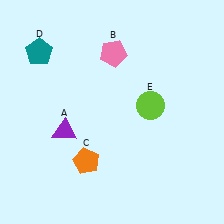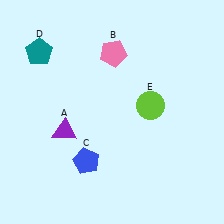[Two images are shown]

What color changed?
The pentagon (C) changed from orange in Image 1 to blue in Image 2.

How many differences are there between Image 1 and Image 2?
There is 1 difference between the two images.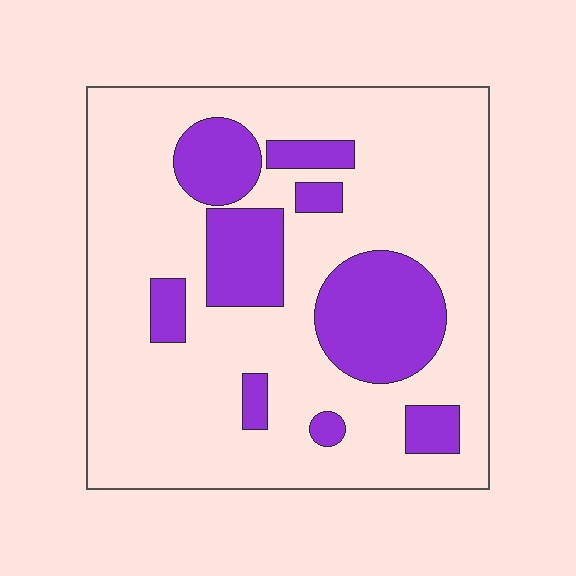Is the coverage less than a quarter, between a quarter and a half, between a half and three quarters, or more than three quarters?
Less than a quarter.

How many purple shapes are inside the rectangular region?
9.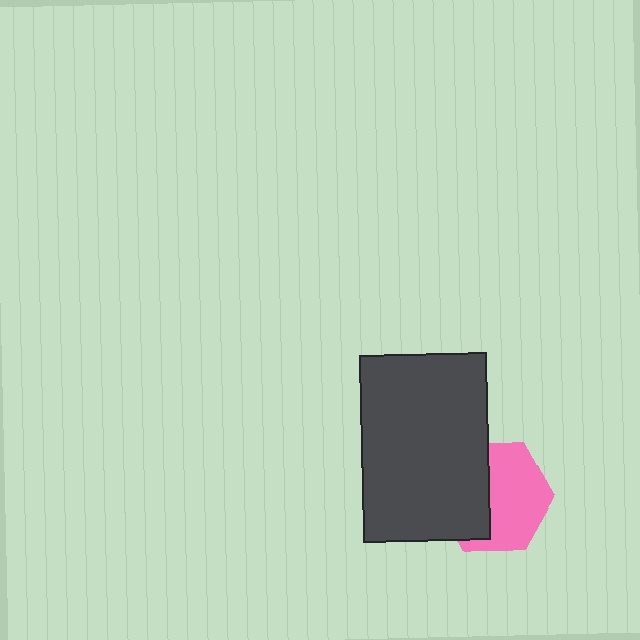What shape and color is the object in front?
The object in front is a dark gray rectangle.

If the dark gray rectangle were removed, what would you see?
You would see the complete pink hexagon.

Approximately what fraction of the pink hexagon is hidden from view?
Roughly 42% of the pink hexagon is hidden behind the dark gray rectangle.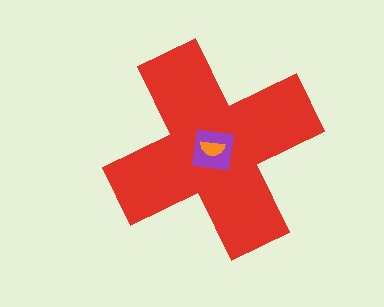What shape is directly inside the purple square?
The orange semicircle.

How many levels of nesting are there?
3.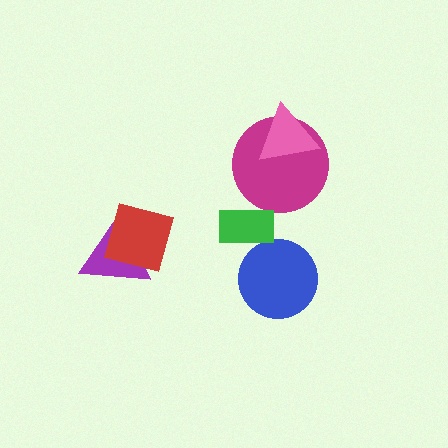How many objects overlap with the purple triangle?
1 object overlaps with the purple triangle.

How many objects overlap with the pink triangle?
1 object overlaps with the pink triangle.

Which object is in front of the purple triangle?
The red square is in front of the purple triangle.